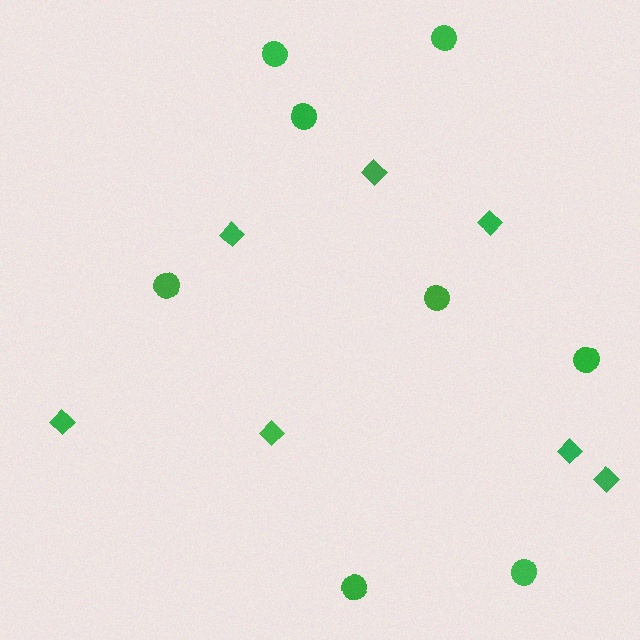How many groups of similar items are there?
There are 2 groups: one group of diamonds (7) and one group of circles (8).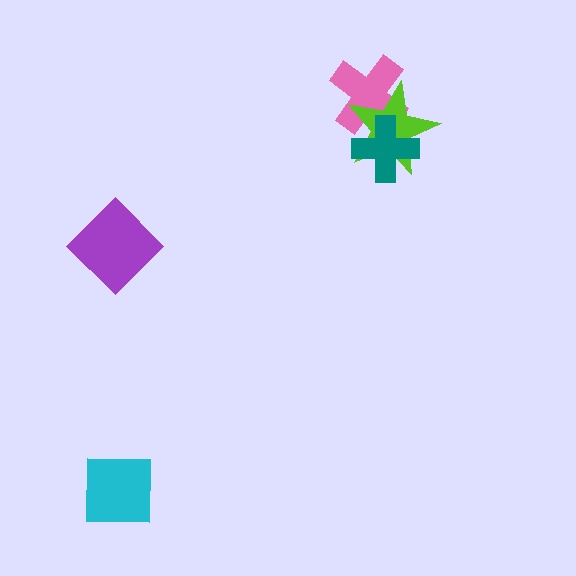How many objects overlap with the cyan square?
0 objects overlap with the cyan square.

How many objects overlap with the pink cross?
2 objects overlap with the pink cross.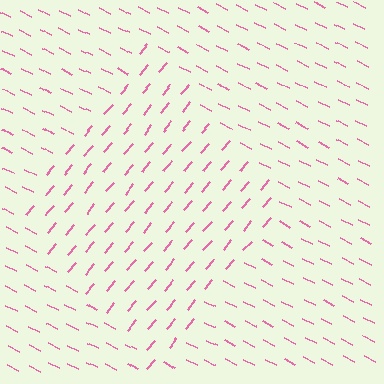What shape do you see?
I see a diamond.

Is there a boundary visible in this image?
Yes, there is a texture boundary formed by a change in line orientation.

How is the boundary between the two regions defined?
The boundary is defined purely by a change in line orientation (approximately 76 degrees difference). All lines are the same color and thickness.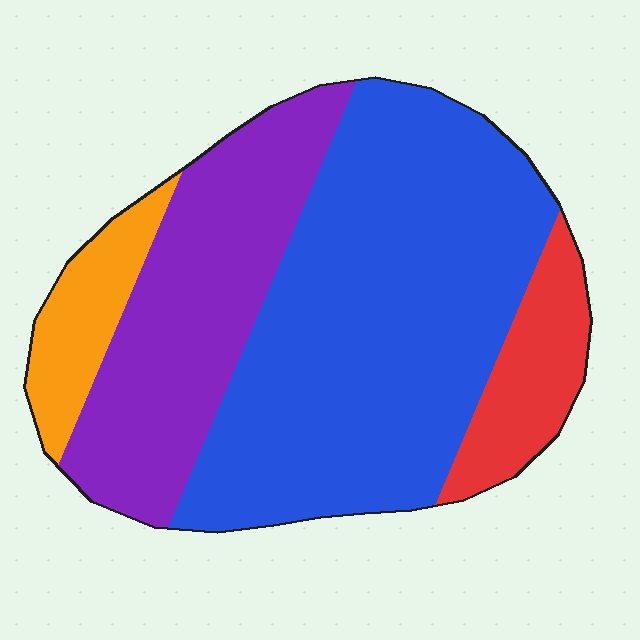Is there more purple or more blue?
Blue.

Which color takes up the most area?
Blue, at roughly 55%.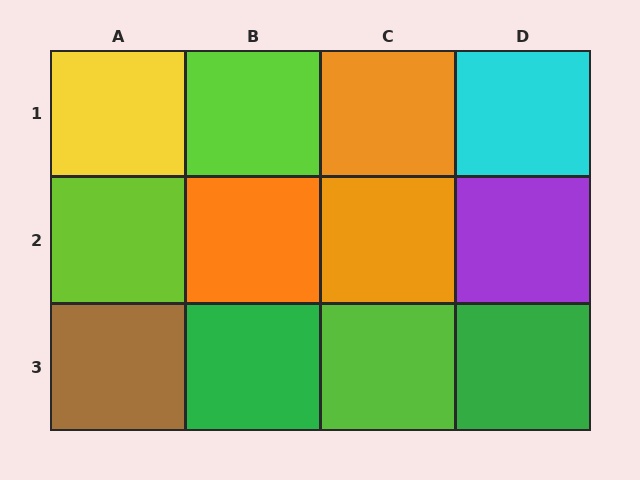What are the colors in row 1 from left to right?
Yellow, lime, orange, cyan.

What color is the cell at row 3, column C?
Lime.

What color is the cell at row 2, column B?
Orange.